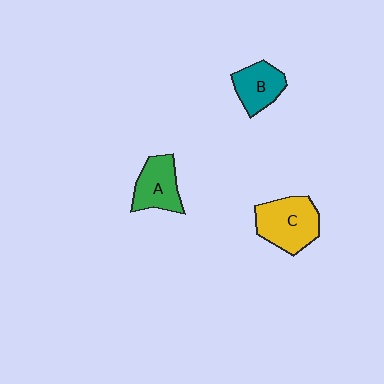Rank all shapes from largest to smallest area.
From largest to smallest: C (yellow), A (green), B (teal).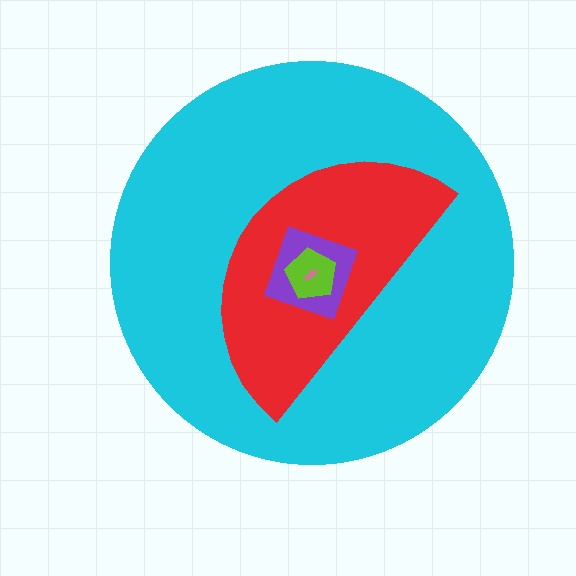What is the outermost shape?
The cyan circle.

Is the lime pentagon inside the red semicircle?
Yes.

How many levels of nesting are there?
5.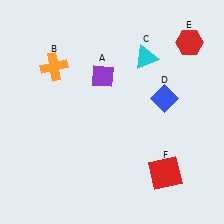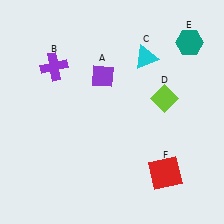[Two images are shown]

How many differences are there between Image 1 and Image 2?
There are 3 differences between the two images.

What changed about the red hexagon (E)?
In Image 1, E is red. In Image 2, it changed to teal.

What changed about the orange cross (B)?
In Image 1, B is orange. In Image 2, it changed to purple.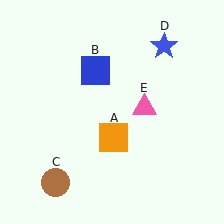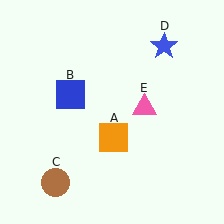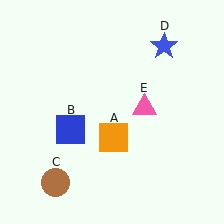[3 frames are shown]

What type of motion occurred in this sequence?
The blue square (object B) rotated counterclockwise around the center of the scene.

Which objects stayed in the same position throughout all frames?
Orange square (object A) and brown circle (object C) and blue star (object D) and pink triangle (object E) remained stationary.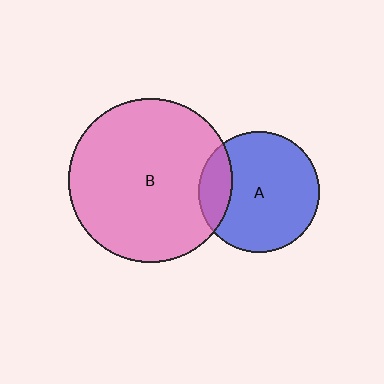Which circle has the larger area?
Circle B (pink).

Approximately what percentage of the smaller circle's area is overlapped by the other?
Approximately 20%.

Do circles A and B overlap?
Yes.